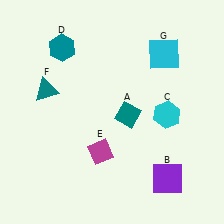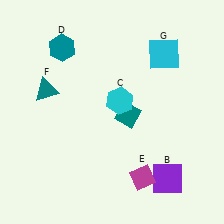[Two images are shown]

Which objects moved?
The objects that moved are: the cyan hexagon (C), the magenta diamond (E).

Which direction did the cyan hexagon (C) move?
The cyan hexagon (C) moved left.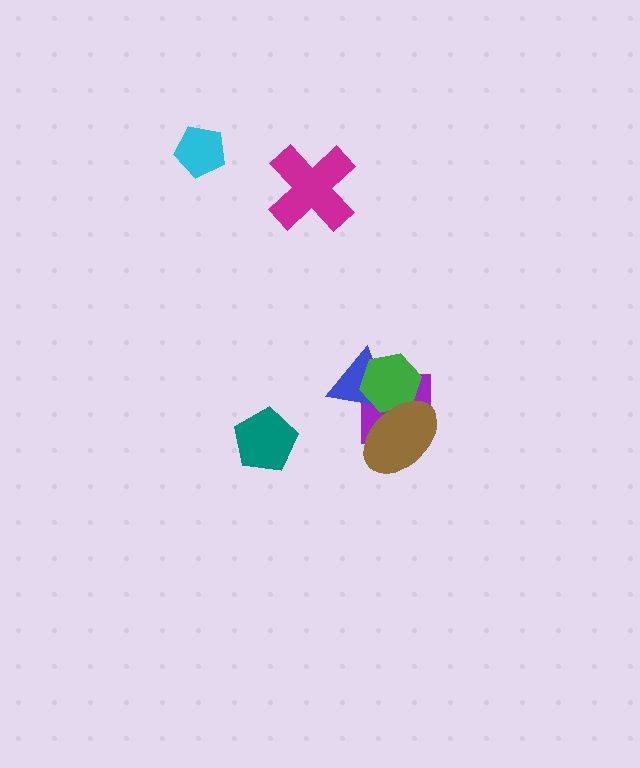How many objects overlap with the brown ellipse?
3 objects overlap with the brown ellipse.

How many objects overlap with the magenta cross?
0 objects overlap with the magenta cross.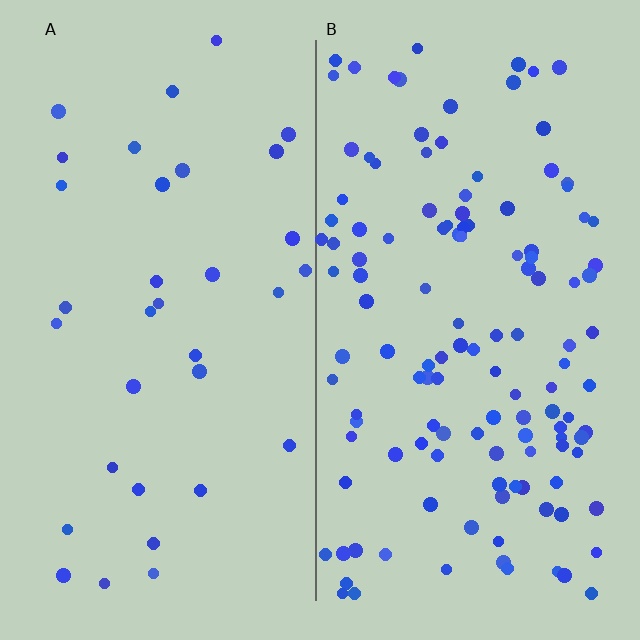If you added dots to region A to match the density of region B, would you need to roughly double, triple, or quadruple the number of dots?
Approximately quadruple.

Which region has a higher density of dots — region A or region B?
B (the right).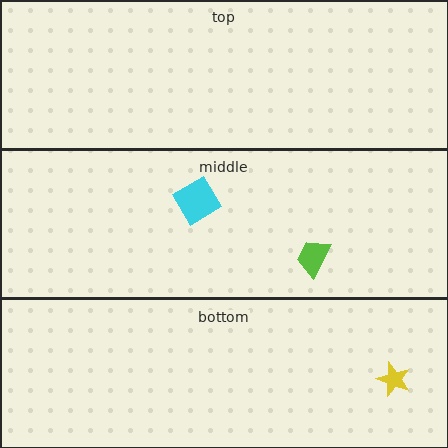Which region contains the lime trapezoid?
The middle region.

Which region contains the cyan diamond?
The middle region.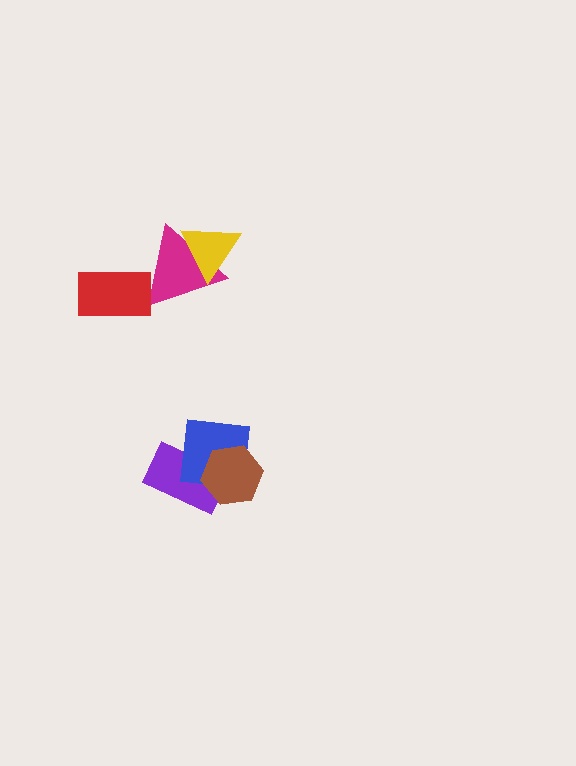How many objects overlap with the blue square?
2 objects overlap with the blue square.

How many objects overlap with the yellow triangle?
1 object overlaps with the yellow triangle.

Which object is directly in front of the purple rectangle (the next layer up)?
The blue square is directly in front of the purple rectangle.